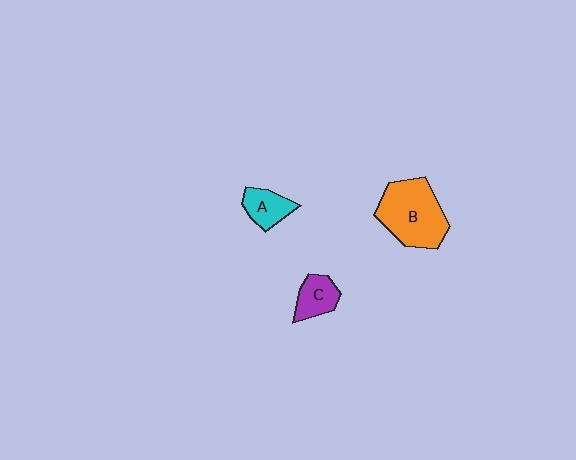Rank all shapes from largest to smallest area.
From largest to smallest: B (orange), C (purple), A (cyan).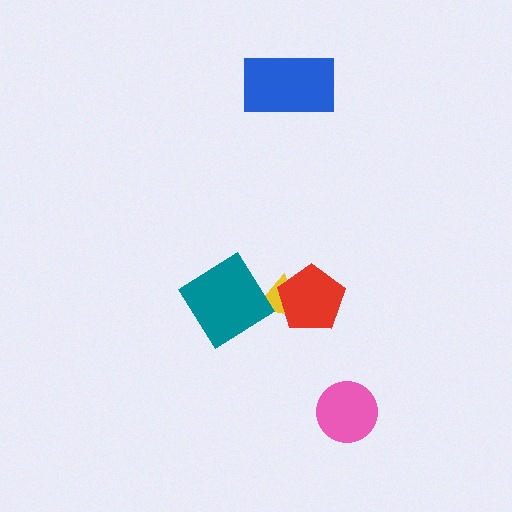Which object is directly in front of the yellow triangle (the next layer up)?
The teal diamond is directly in front of the yellow triangle.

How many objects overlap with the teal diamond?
1 object overlaps with the teal diamond.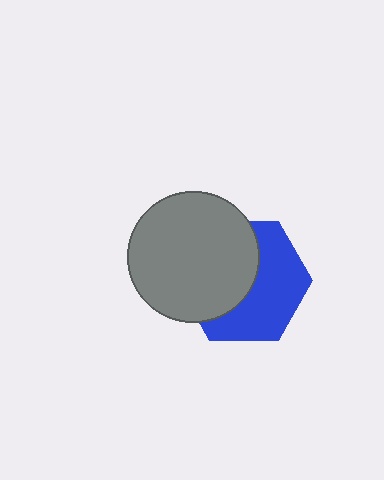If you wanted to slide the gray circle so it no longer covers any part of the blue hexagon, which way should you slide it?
Slide it left — that is the most direct way to separate the two shapes.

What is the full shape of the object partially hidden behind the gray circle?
The partially hidden object is a blue hexagon.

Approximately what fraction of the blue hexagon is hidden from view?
Roughly 49% of the blue hexagon is hidden behind the gray circle.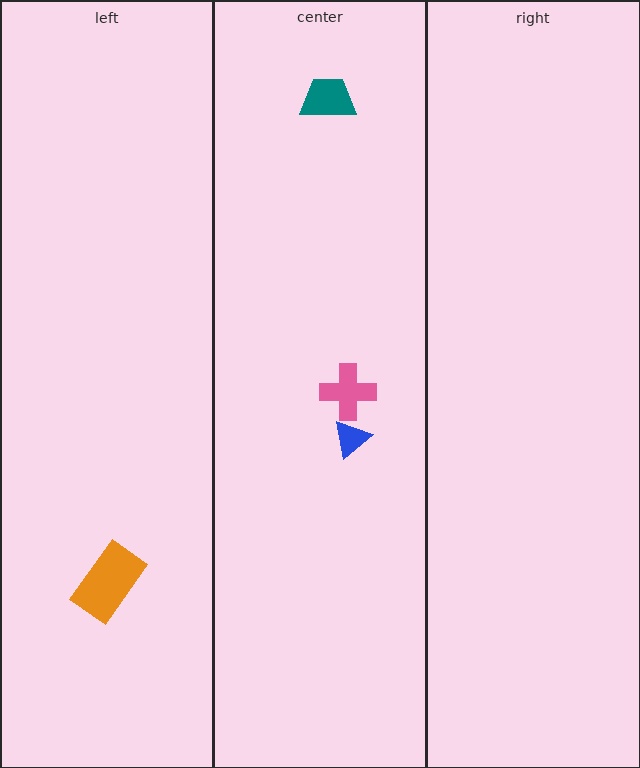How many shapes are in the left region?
1.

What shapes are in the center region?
The blue triangle, the pink cross, the teal trapezoid.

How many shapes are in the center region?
3.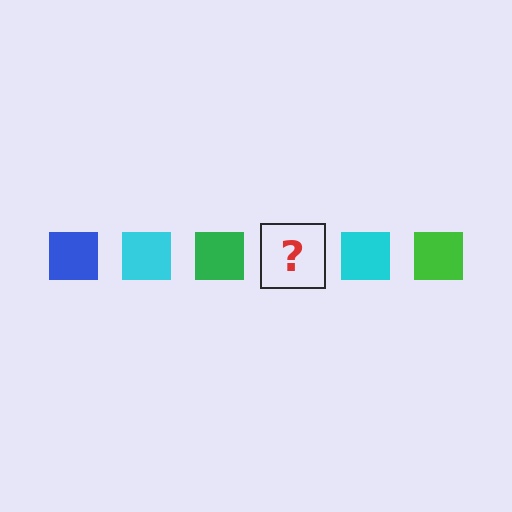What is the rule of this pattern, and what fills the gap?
The rule is that the pattern cycles through blue, cyan, green squares. The gap should be filled with a blue square.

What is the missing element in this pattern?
The missing element is a blue square.